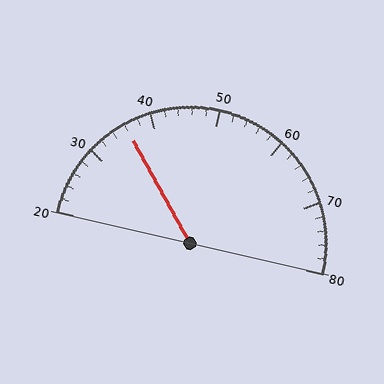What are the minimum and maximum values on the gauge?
The gauge ranges from 20 to 80.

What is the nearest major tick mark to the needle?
The nearest major tick mark is 40.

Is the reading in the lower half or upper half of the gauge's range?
The reading is in the lower half of the range (20 to 80).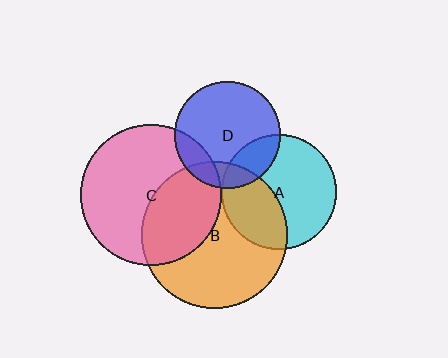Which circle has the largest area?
Circle B (orange).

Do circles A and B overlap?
Yes.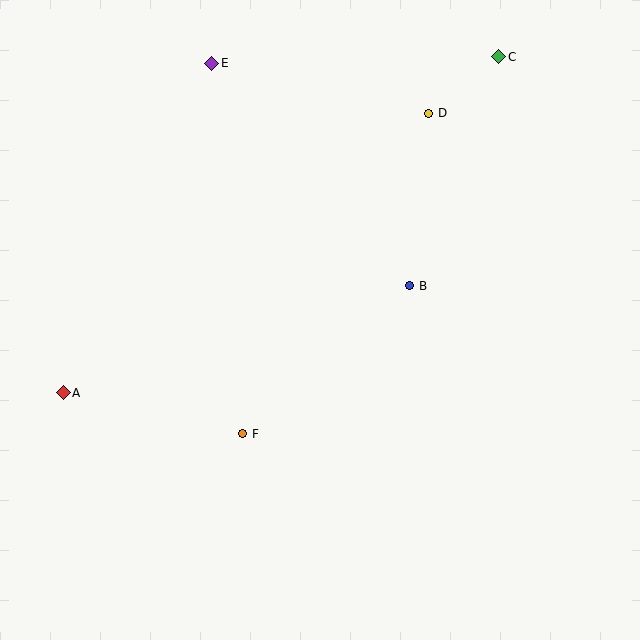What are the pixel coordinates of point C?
Point C is at (499, 57).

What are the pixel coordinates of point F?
Point F is at (243, 434).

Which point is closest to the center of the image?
Point B at (410, 286) is closest to the center.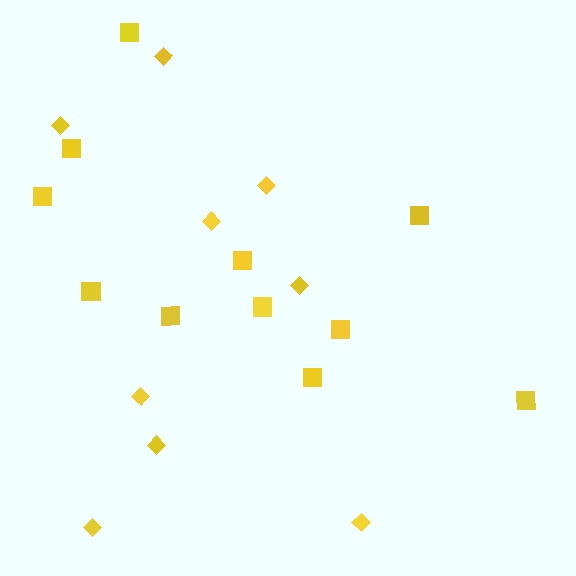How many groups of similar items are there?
There are 2 groups: one group of diamonds (9) and one group of squares (11).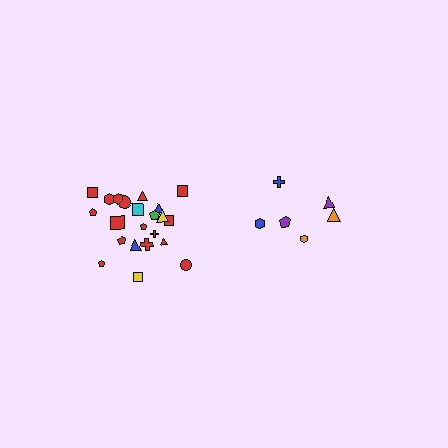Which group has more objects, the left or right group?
The left group.